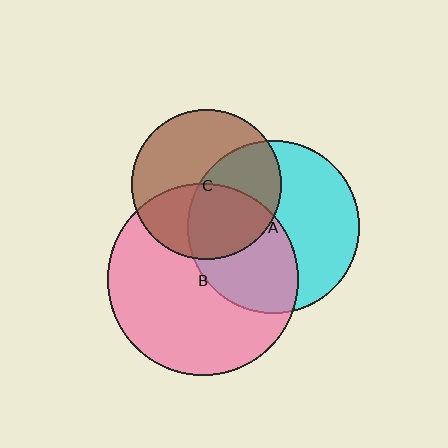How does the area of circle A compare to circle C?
Approximately 1.3 times.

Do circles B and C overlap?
Yes.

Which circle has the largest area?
Circle B (pink).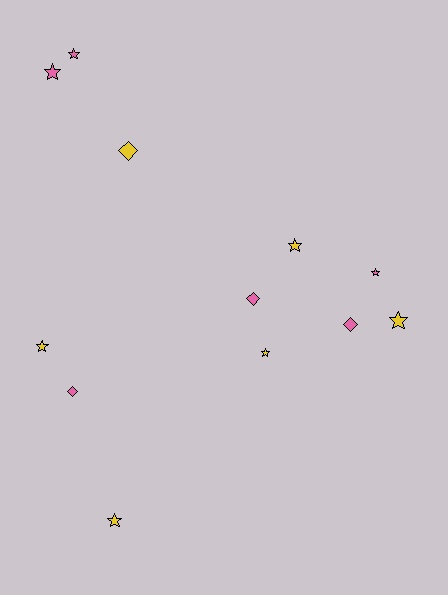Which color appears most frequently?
Pink, with 6 objects.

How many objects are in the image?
There are 12 objects.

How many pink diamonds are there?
There are 3 pink diamonds.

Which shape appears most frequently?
Star, with 8 objects.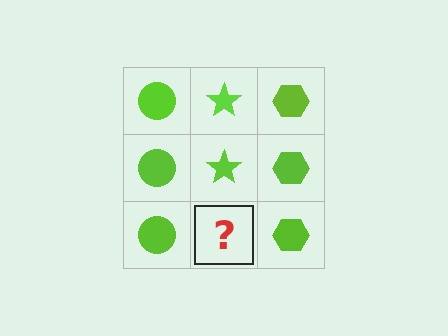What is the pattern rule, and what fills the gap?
The rule is that each column has a consistent shape. The gap should be filled with a lime star.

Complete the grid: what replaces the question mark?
The question mark should be replaced with a lime star.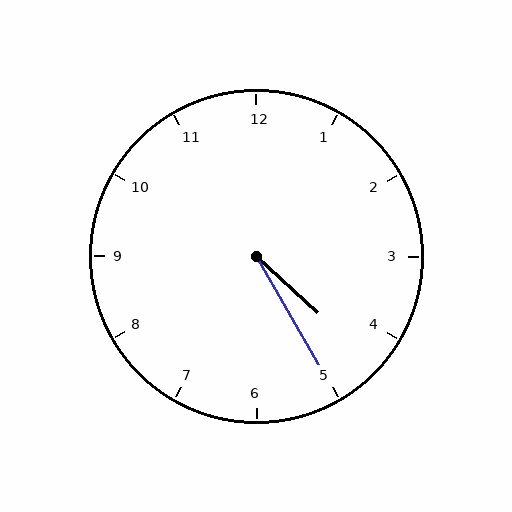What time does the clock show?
4:25.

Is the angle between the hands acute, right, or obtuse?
It is acute.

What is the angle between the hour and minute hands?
Approximately 18 degrees.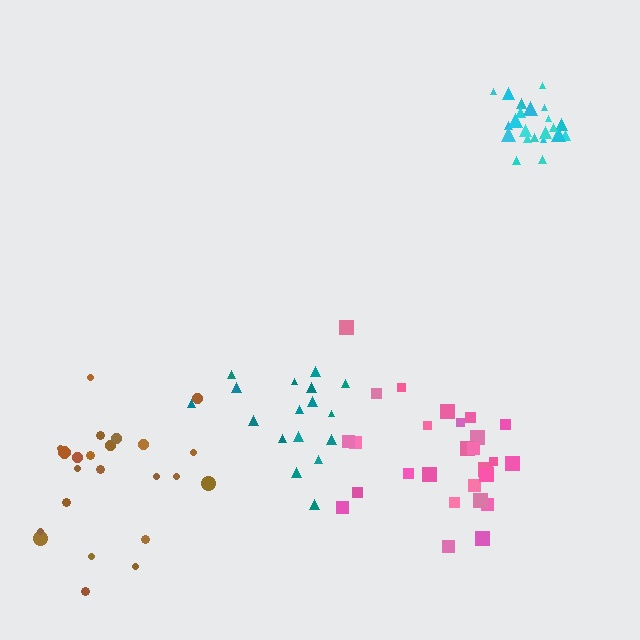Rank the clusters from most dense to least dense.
cyan, pink, teal, brown.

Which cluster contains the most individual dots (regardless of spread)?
Pink (27).